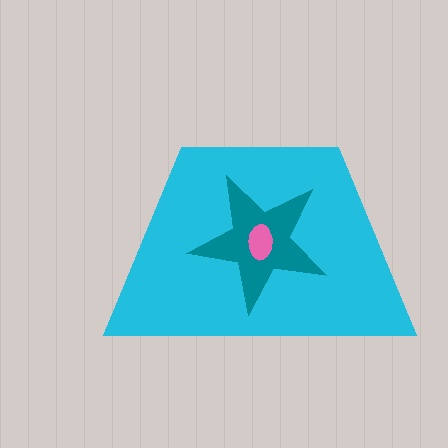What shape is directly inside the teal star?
The pink ellipse.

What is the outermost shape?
The cyan trapezoid.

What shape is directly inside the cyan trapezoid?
The teal star.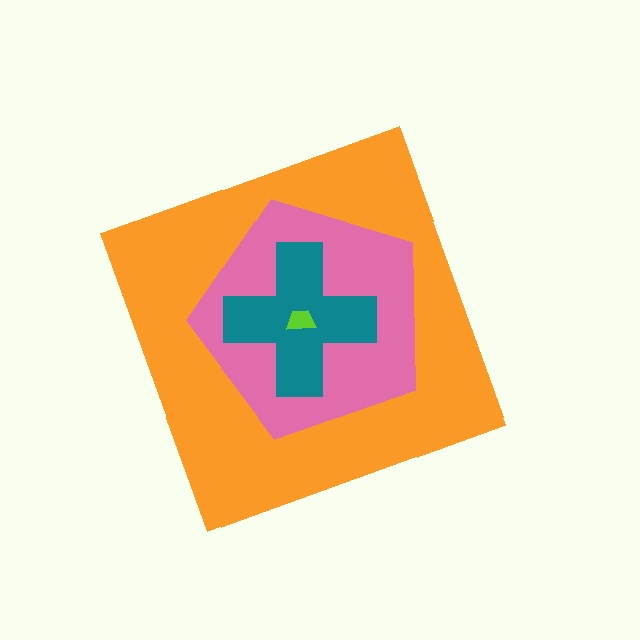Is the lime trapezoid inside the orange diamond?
Yes.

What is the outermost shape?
The orange diamond.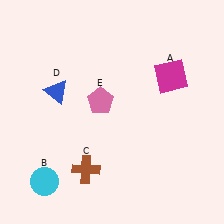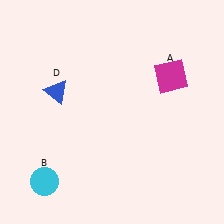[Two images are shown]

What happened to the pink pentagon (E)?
The pink pentagon (E) was removed in Image 2. It was in the top-left area of Image 1.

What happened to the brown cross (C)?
The brown cross (C) was removed in Image 2. It was in the bottom-left area of Image 1.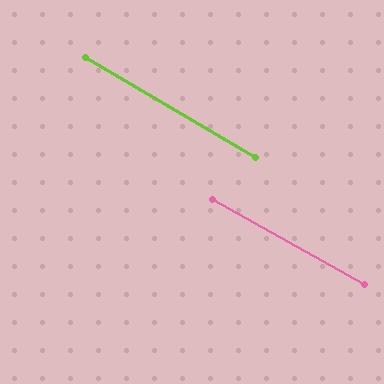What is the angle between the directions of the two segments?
Approximately 1 degree.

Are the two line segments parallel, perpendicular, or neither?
Parallel — their directions differ by only 1.2°.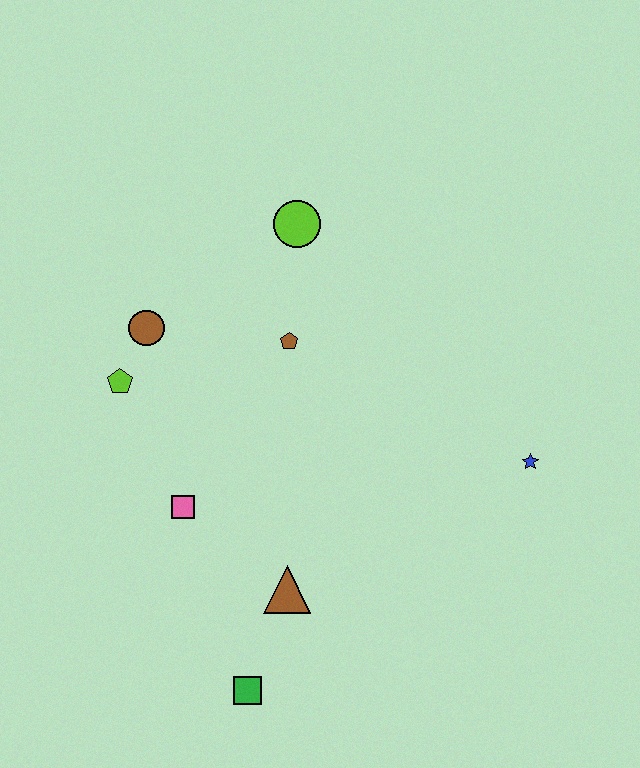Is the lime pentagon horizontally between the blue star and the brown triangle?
No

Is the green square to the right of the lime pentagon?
Yes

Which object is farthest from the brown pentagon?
The green square is farthest from the brown pentagon.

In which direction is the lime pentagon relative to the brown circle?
The lime pentagon is below the brown circle.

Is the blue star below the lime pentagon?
Yes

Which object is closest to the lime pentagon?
The brown circle is closest to the lime pentagon.